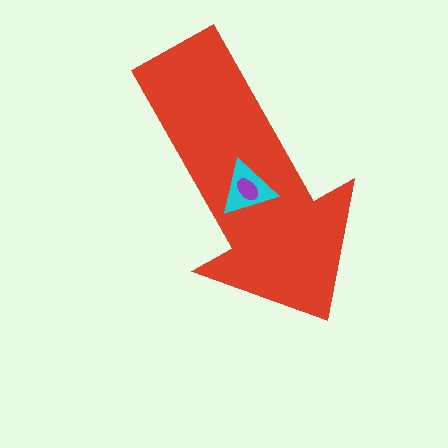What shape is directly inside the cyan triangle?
The purple ellipse.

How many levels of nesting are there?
3.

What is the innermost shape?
The purple ellipse.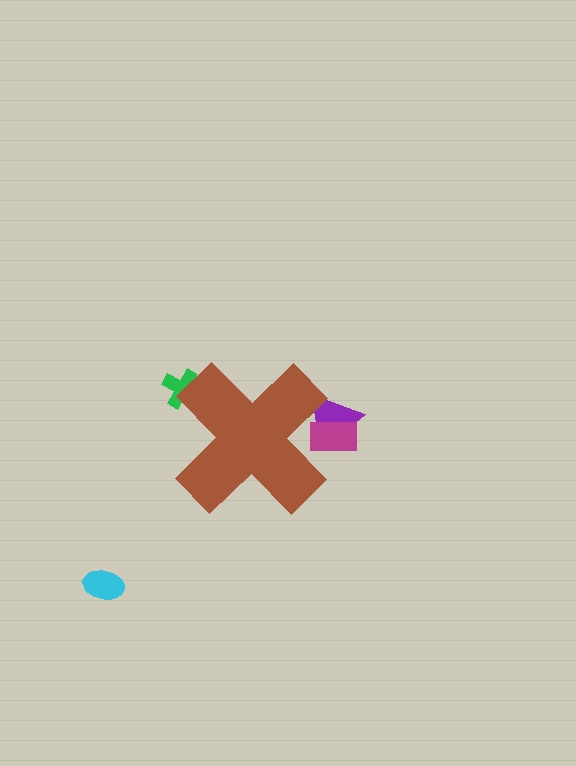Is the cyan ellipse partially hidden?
No, the cyan ellipse is fully visible.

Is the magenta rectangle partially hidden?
Yes, the magenta rectangle is partially hidden behind the brown cross.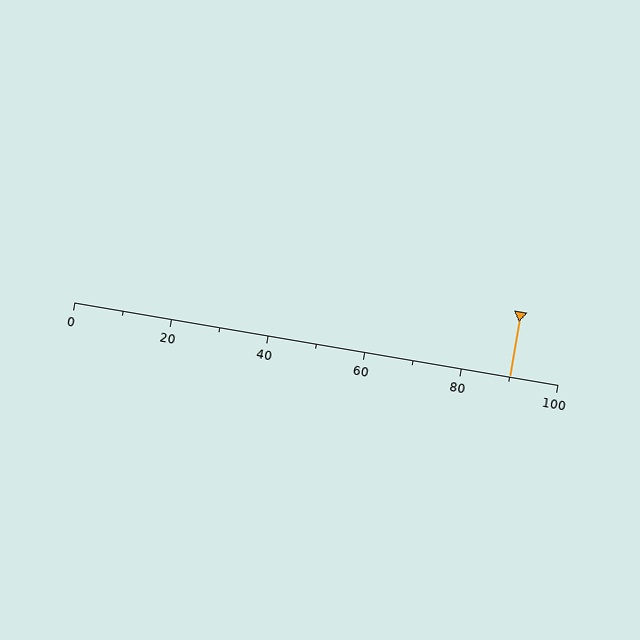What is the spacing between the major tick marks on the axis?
The major ticks are spaced 20 apart.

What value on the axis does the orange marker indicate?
The marker indicates approximately 90.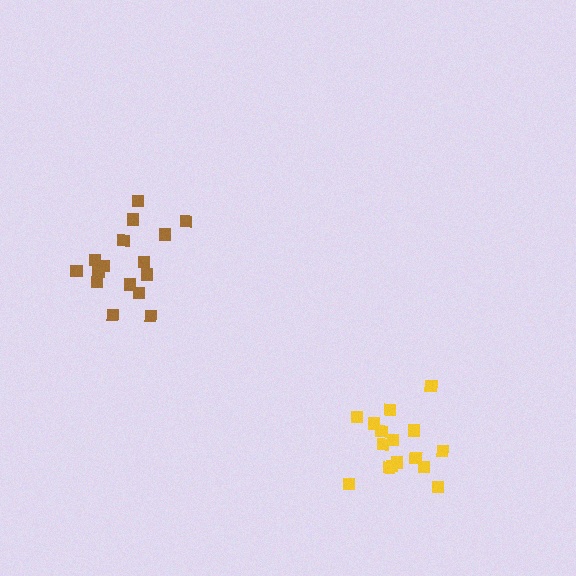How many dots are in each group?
Group 1: 16 dots, Group 2: 16 dots (32 total).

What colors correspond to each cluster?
The clusters are colored: yellow, brown.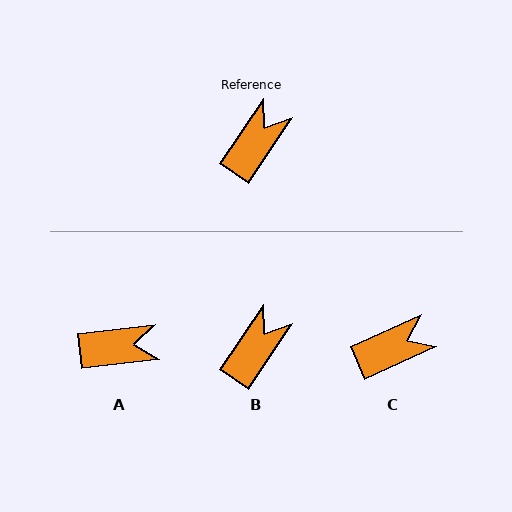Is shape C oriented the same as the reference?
No, it is off by about 32 degrees.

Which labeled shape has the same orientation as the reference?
B.